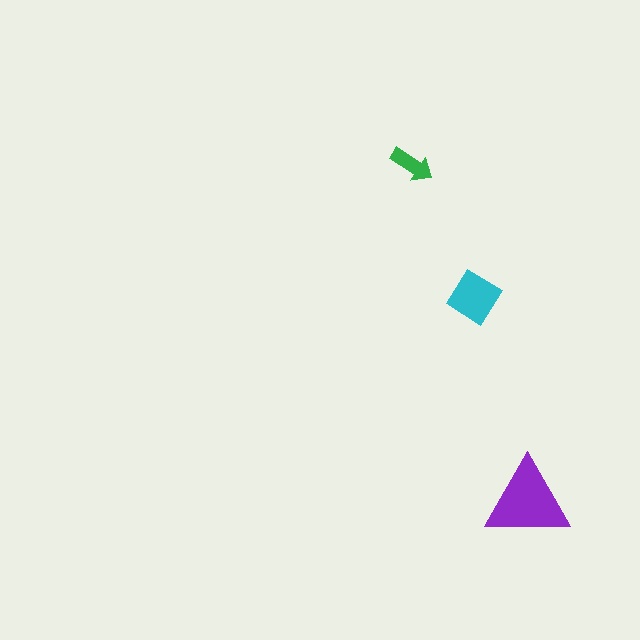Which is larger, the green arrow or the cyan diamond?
The cyan diamond.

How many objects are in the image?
There are 3 objects in the image.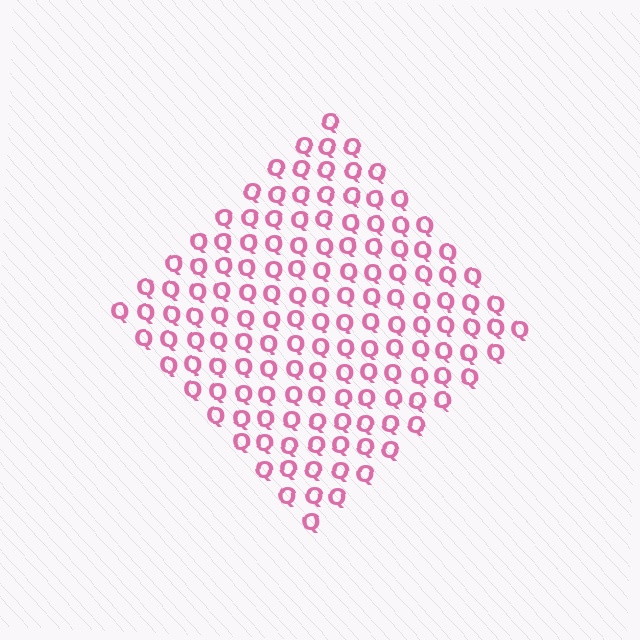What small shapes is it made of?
It is made of small letter Q's.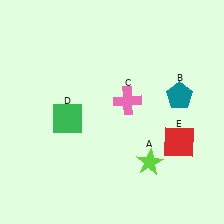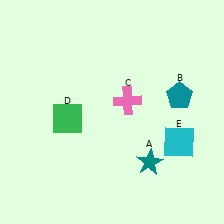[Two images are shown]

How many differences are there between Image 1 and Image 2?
There are 2 differences between the two images.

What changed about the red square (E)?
In Image 1, E is red. In Image 2, it changed to cyan.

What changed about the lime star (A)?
In Image 1, A is lime. In Image 2, it changed to teal.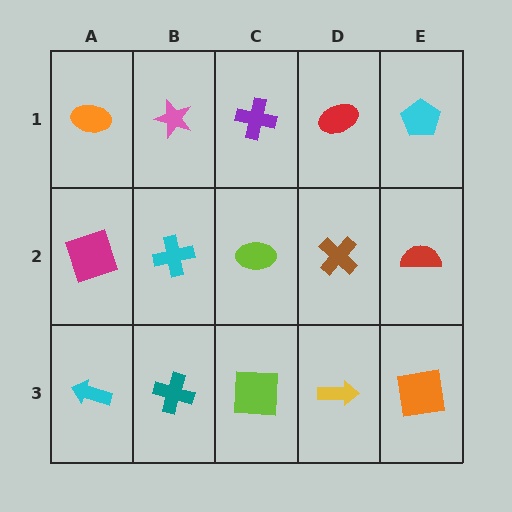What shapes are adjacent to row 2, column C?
A purple cross (row 1, column C), a lime square (row 3, column C), a cyan cross (row 2, column B), a brown cross (row 2, column D).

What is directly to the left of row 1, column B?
An orange ellipse.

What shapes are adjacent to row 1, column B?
A cyan cross (row 2, column B), an orange ellipse (row 1, column A), a purple cross (row 1, column C).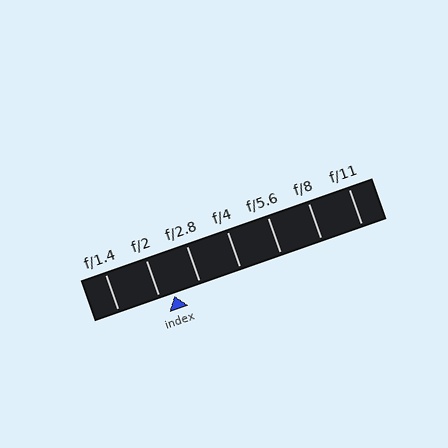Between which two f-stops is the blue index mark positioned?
The index mark is between f/2 and f/2.8.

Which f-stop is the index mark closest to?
The index mark is closest to f/2.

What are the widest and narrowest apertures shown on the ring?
The widest aperture shown is f/1.4 and the narrowest is f/11.